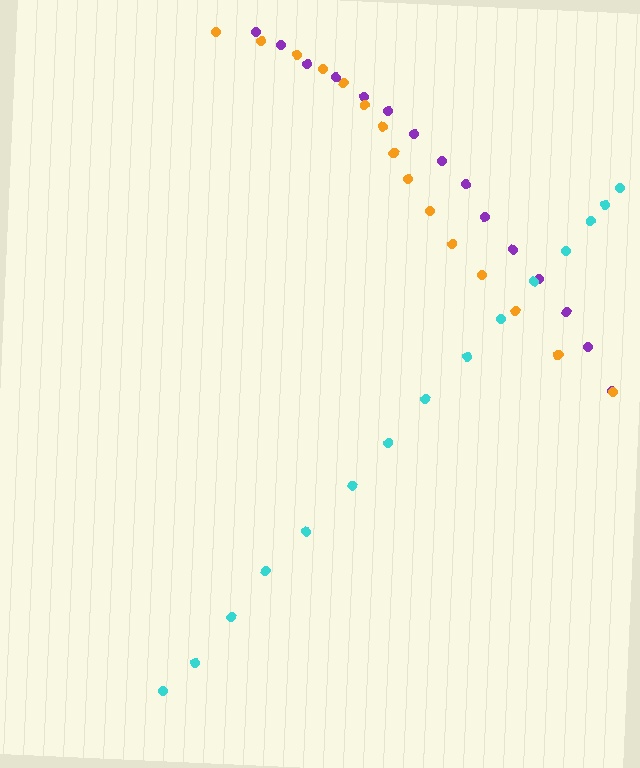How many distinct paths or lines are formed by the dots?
There are 3 distinct paths.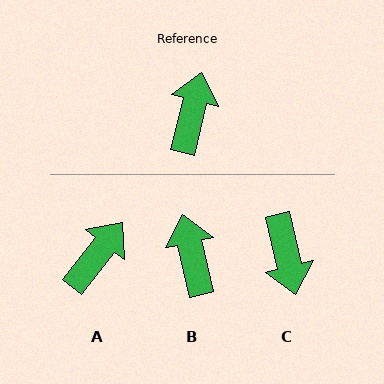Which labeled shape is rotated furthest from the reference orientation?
C, about 153 degrees away.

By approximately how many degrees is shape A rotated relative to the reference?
Approximately 24 degrees clockwise.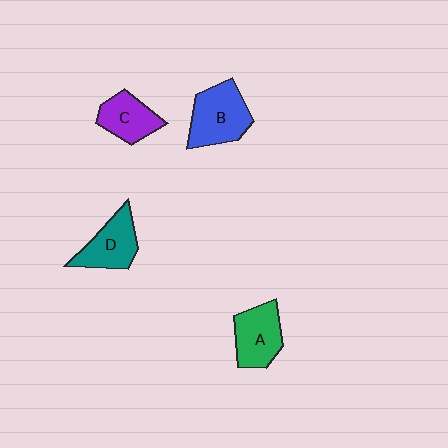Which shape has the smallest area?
Shape C (purple).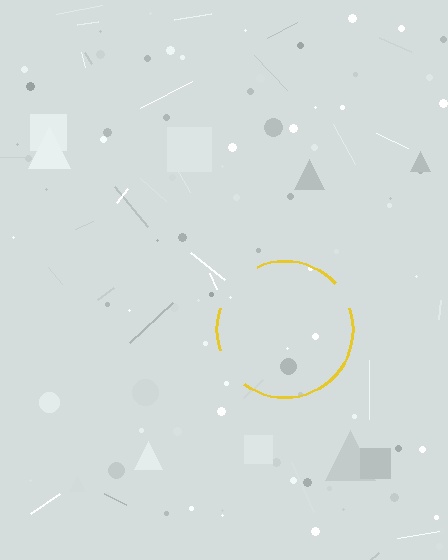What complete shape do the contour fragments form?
The contour fragments form a circle.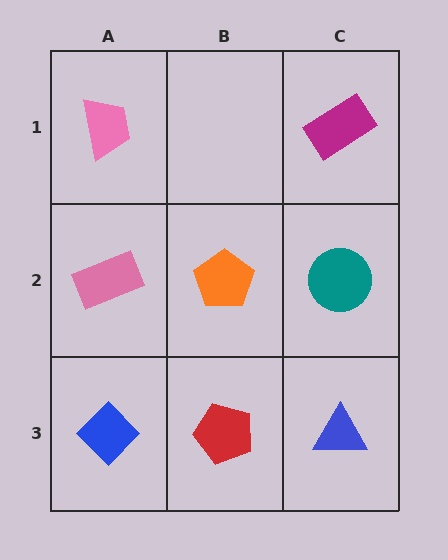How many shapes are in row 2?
3 shapes.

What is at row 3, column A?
A blue diamond.